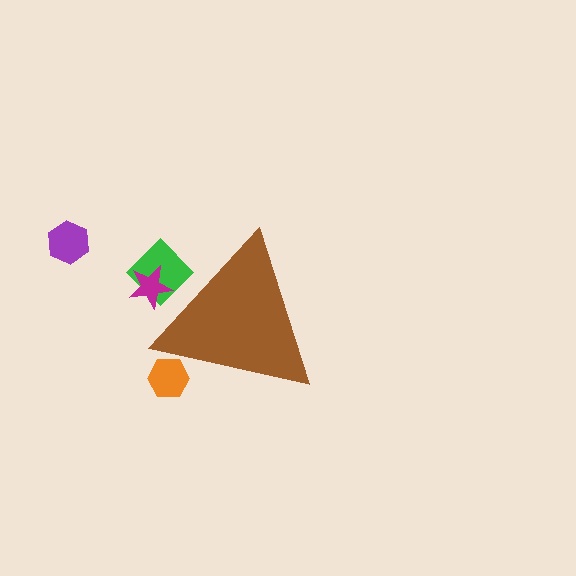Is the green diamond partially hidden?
Yes, the green diamond is partially hidden behind the brown triangle.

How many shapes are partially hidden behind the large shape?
3 shapes are partially hidden.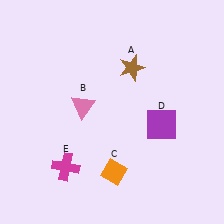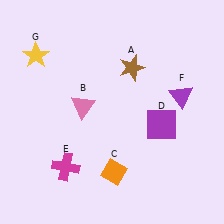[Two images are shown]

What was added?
A purple triangle (F), a yellow star (G) were added in Image 2.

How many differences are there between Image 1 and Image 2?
There are 2 differences between the two images.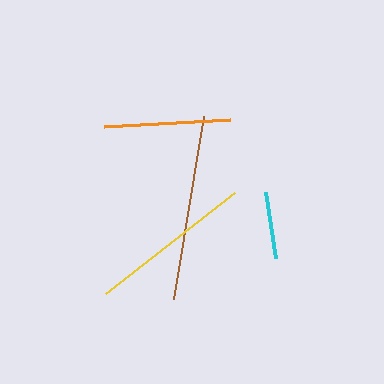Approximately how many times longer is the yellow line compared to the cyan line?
The yellow line is approximately 2.5 times the length of the cyan line.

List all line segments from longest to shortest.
From longest to shortest: brown, yellow, orange, cyan.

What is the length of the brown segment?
The brown segment is approximately 185 pixels long.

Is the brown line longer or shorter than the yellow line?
The brown line is longer than the yellow line.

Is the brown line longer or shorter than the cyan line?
The brown line is longer than the cyan line.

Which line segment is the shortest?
The cyan line is the shortest at approximately 66 pixels.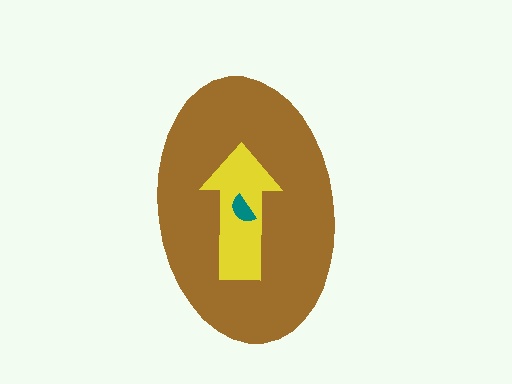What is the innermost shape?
The teal semicircle.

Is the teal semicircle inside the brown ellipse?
Yes.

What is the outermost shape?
The brown ellipse.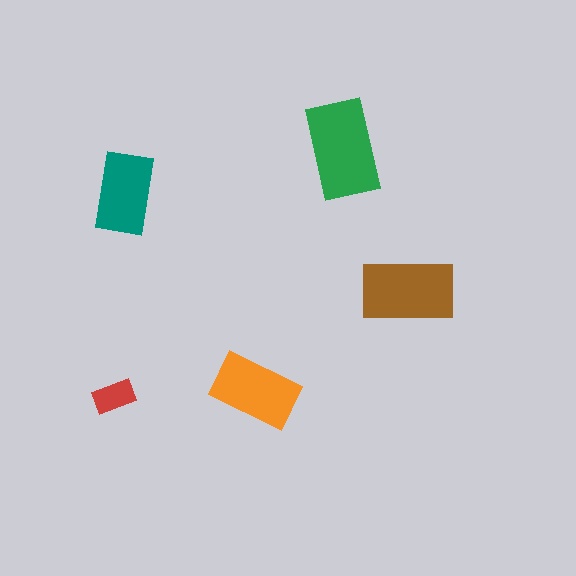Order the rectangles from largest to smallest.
the green one, the brown one, the orange one, the teal one, the red one.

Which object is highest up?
The green rectangle is topmost.